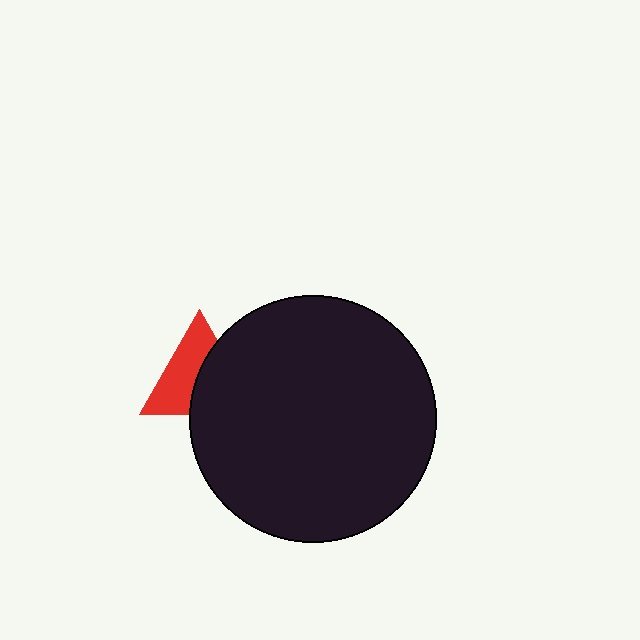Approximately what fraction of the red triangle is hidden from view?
Roughly 47% of the red triangle is hidden behind the black circle.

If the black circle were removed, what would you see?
You would see the complete red triangle.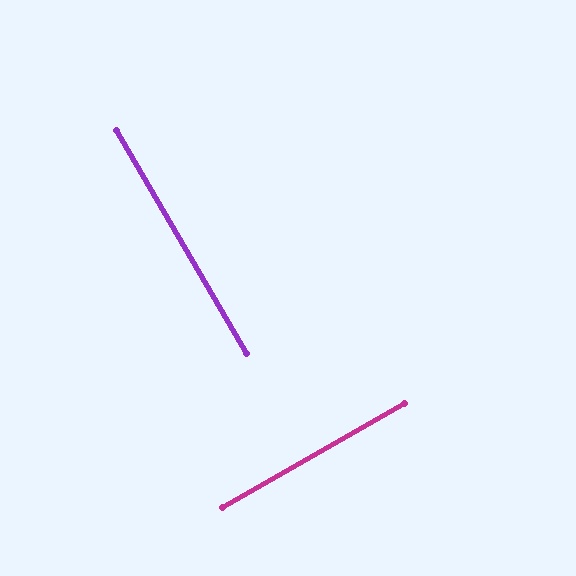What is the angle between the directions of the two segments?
Approximately 89 degrees.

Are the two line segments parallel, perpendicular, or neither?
Perpendicular — they meet at approximately 89°.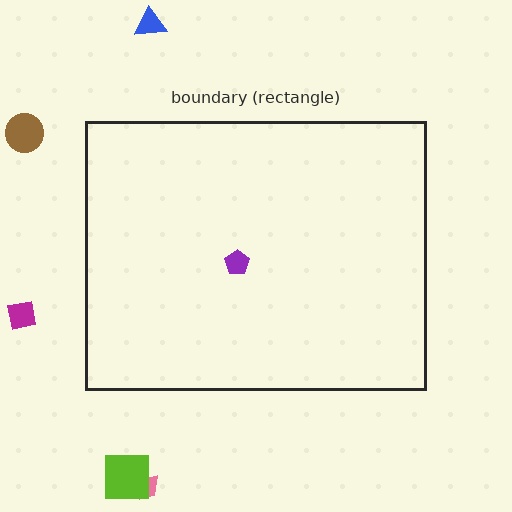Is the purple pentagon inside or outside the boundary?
Inside.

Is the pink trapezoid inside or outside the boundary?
Outside.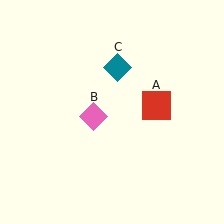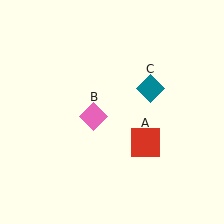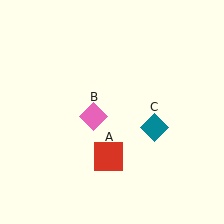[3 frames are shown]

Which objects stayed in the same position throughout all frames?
Pink diamond (object B) remained stationary.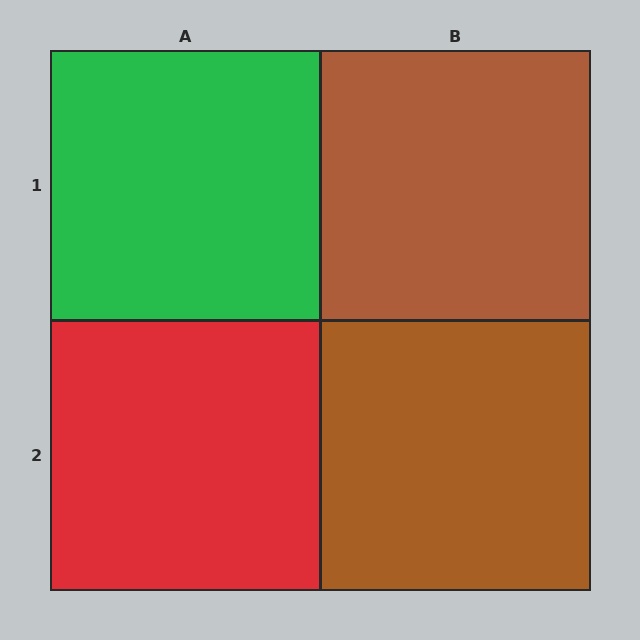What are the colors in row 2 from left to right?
Red, brown.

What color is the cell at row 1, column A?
Green.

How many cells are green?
1 cell is green.